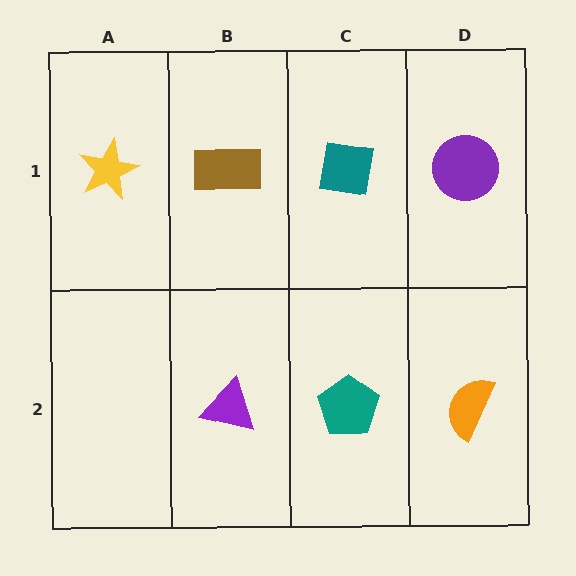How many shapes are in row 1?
4 shapes.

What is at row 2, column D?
An orange semicircle.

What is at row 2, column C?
A teal pentagon.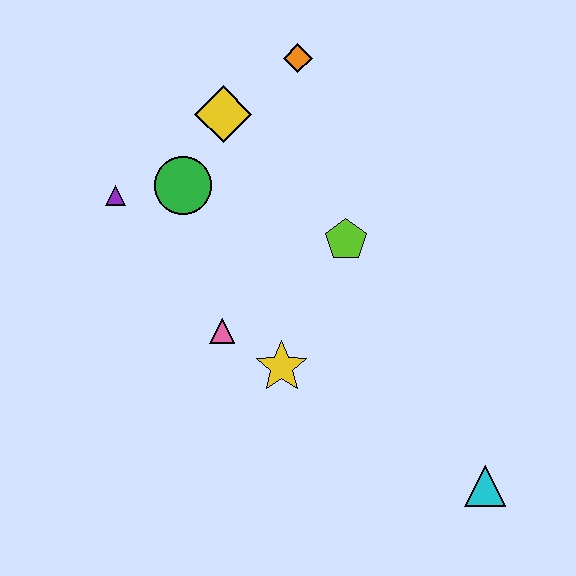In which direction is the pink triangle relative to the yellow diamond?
The pink triangle is below the yellow diamond.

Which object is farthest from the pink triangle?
The cyan triangle is farthest from the pink triangle.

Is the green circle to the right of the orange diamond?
No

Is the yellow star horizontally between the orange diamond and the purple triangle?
Yes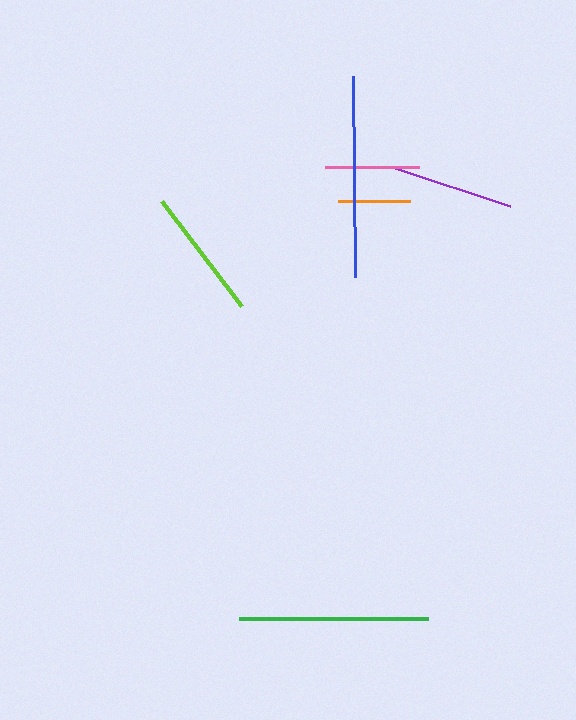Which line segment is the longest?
The blue line is the longest at approximately 201 pixels.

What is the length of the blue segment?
The blue segment is approximately 201 pixels long.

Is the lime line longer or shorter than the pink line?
The lime line is longer than the pink line.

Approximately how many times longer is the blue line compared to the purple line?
The blue line is approximately 1.7 times the length of the purple line.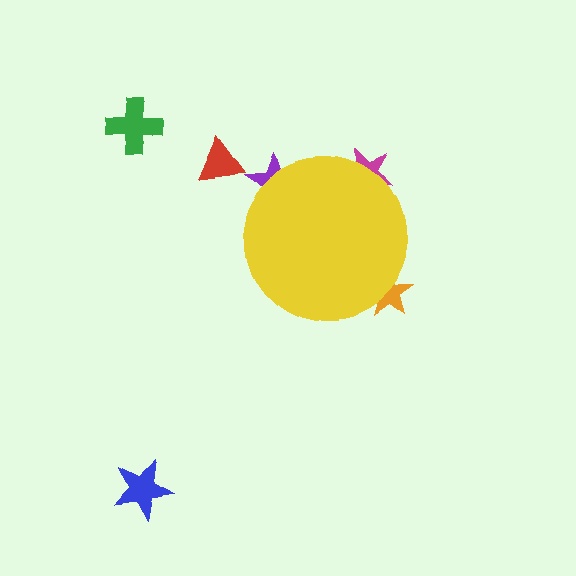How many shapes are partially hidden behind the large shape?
3 shapes are partially hidden.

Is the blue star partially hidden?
No, the blue star is fully visible.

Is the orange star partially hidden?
Yes, the orange star is partially hidden behind the yellow circle.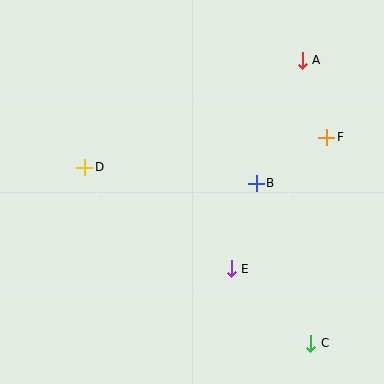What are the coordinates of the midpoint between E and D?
The midpoint between E and D is at (158, 218).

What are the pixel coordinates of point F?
Point F is at (327, 137).